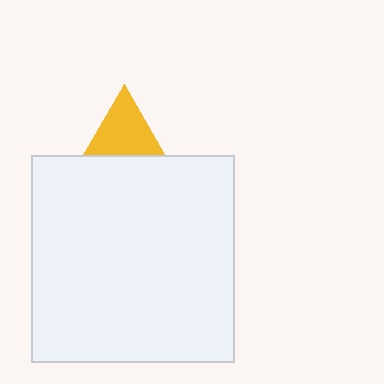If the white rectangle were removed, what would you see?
You would see the complete yellow triangle.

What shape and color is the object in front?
The object in front is a white rectangle.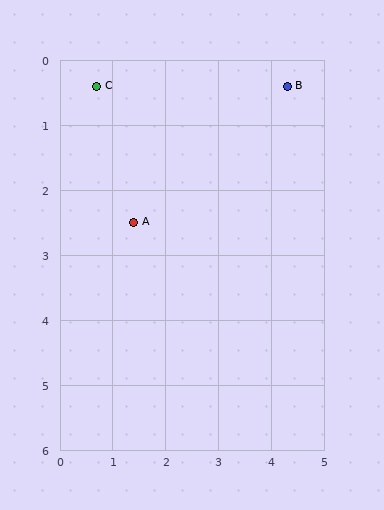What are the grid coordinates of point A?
Point A is at approximately (1.4, 2.5).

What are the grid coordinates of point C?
Point C is at approximately (0.7, 0.4).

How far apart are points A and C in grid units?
Points A and C are about 2.2 grid units apart.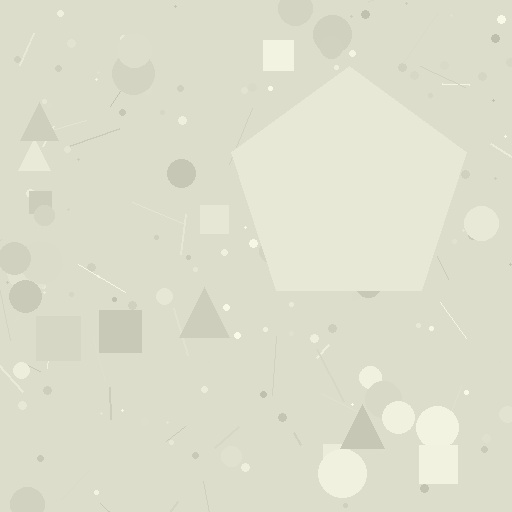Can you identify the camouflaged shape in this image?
The camouflaged shape is a pentagon.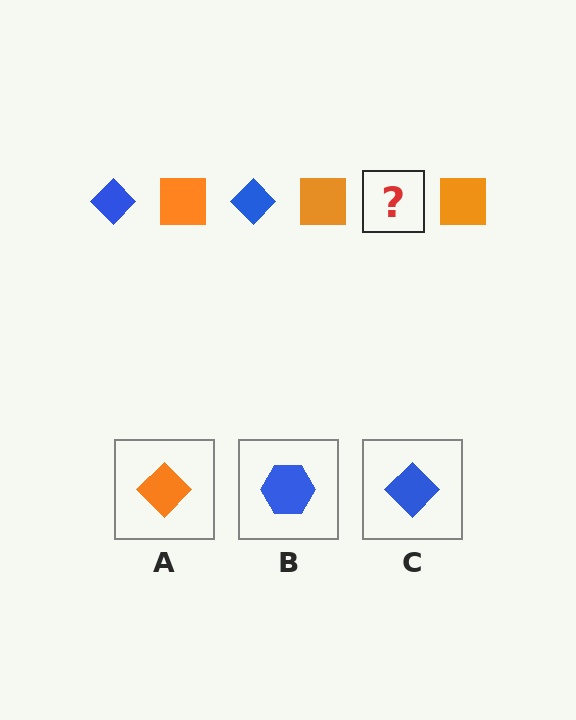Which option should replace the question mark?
Option C.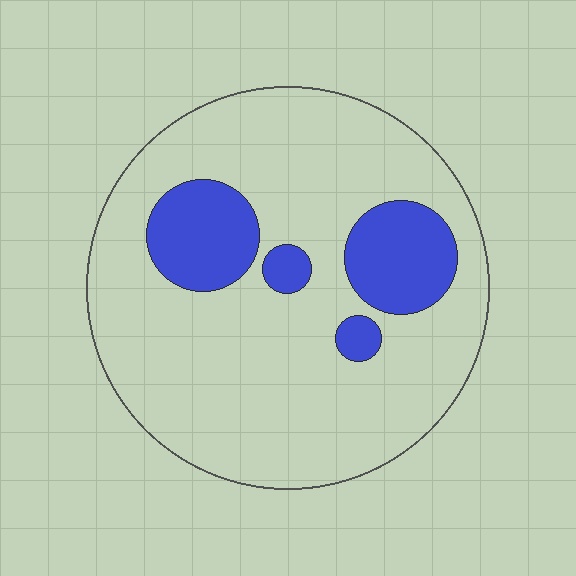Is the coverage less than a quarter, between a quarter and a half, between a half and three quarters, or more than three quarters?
Less than a quarter.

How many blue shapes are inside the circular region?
4.